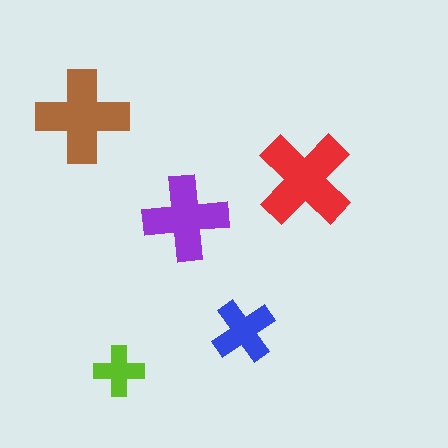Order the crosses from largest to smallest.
the red one, the brown one, the purple one, the blue one, the lime one.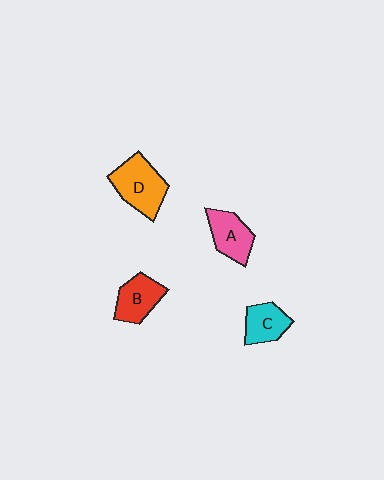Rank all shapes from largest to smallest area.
From largest to smallest: D (orange), A (pink), B (red), C (cyan).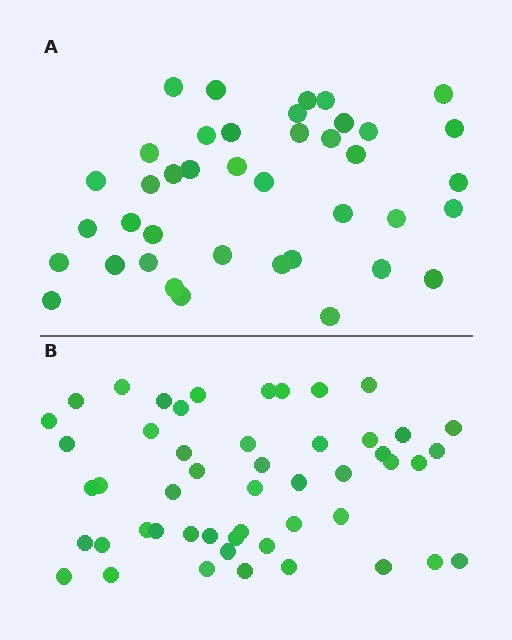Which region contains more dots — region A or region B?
Region B (the bottom region) has more dots.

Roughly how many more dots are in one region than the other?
Region B has roughly 10 or so more dots than region A.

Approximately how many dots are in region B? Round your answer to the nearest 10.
About 50 dots.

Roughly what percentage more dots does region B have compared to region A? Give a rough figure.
About 25% more.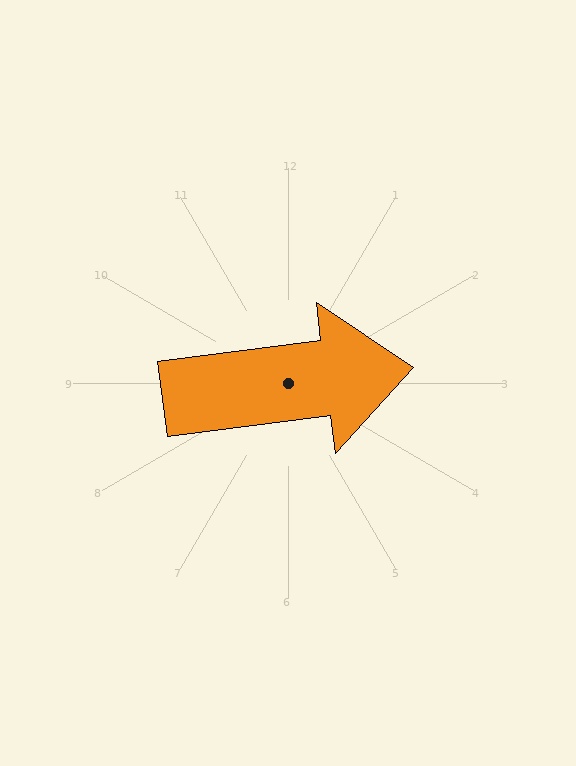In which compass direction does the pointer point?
East.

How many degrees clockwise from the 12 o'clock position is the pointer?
Approximately 83 degrees.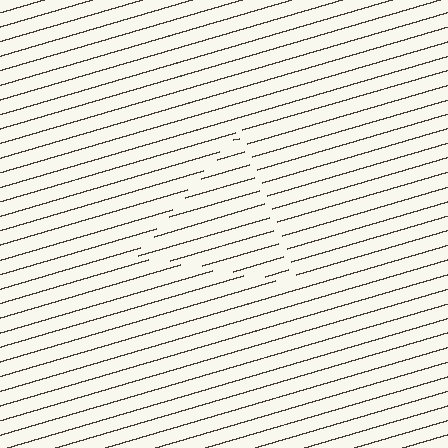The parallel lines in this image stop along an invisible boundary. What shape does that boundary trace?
An illusory triangle. The interior of the shape contains the same grating, shifted by half a period — the contour is defined by the phase discontinuity where line-ends from the inner and outer gratings abut.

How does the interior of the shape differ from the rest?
The interior of the shape contains the same grating, shifted by half a period — the contour is defined by the phase discontinuity where line-ends from the inner and outer gratings abut.